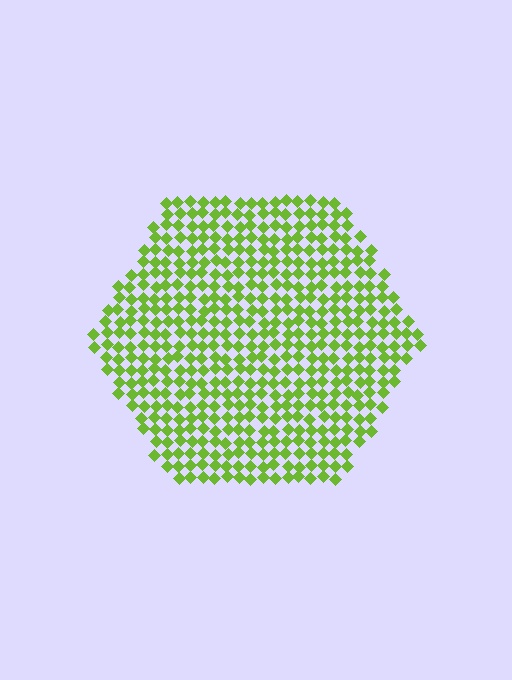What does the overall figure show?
The overall figure shows a hexagon.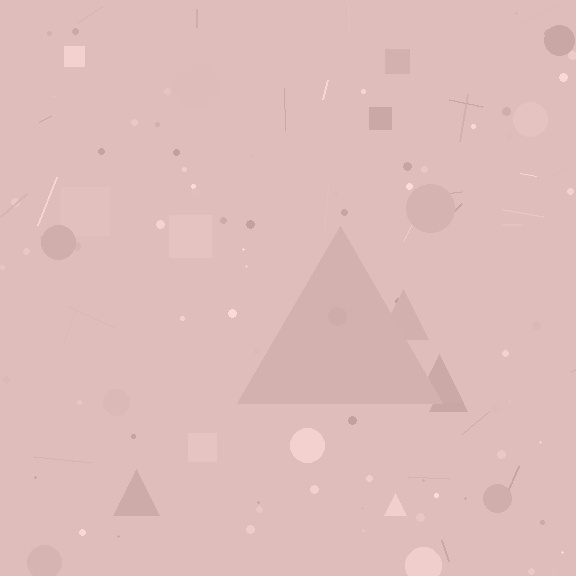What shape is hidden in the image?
A triangle is hidden in the image.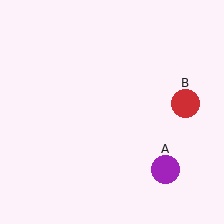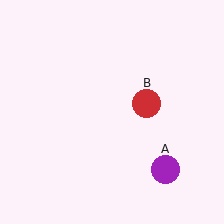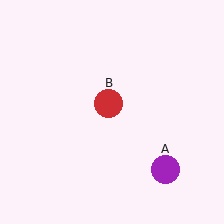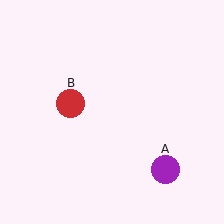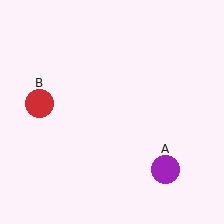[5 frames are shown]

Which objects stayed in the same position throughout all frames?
Purple circle (object A) remained stationary.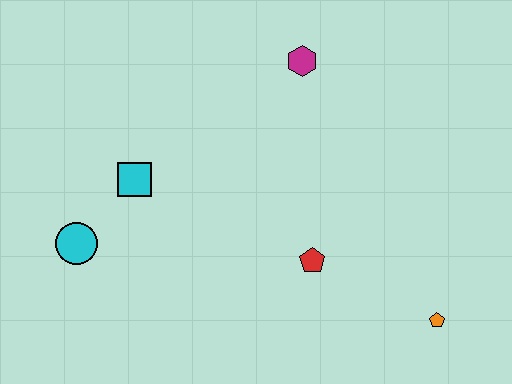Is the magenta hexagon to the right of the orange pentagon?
No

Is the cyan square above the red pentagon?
Yes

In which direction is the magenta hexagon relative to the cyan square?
The magenta hexagon is to the right of the cyan square.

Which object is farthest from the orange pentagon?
The cyan circle is farthest from the orange pentagon.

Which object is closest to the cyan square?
The cyan circle is closest to the cyan square.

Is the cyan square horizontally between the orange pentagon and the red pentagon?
No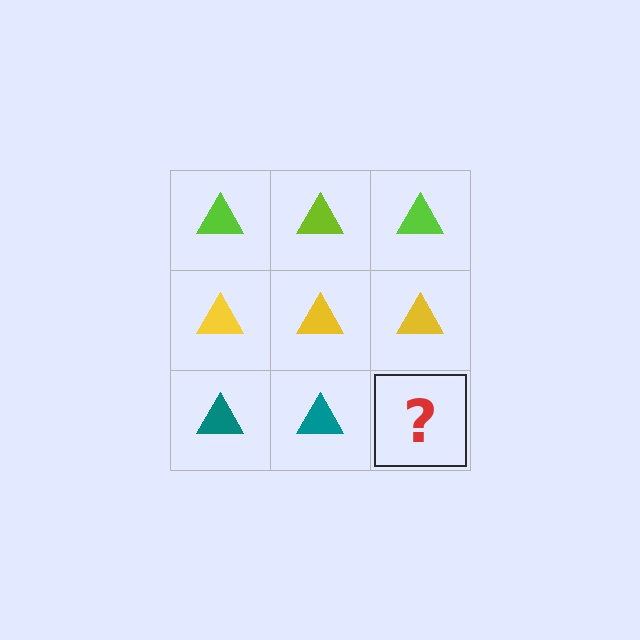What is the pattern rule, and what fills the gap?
The rule is that each row has a consistent color. The gap should be filled with a teal triangle.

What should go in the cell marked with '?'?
The missing cell should contain a teal triangle.